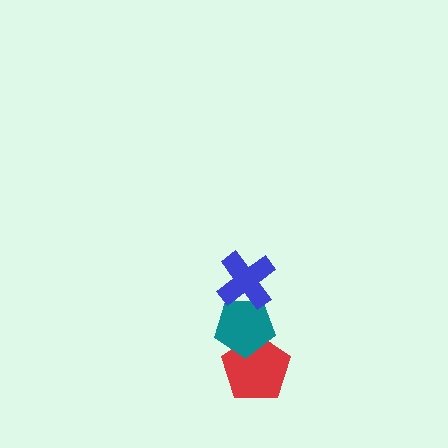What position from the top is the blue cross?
The blue cross is 1st from the top.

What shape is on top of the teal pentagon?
The blue cross is on top of the teal pentagon.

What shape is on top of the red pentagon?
The teal pentagon is on top of the red pentagon.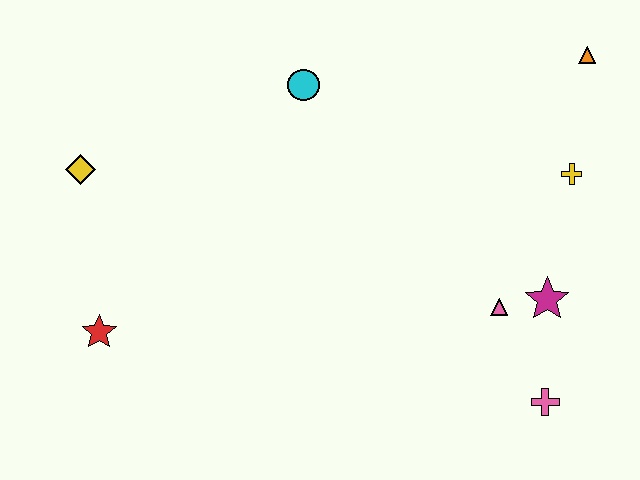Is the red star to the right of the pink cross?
No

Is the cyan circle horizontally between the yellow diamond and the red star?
No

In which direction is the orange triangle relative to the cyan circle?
The orange triangle is to the right of the cyan circle.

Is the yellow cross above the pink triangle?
Yes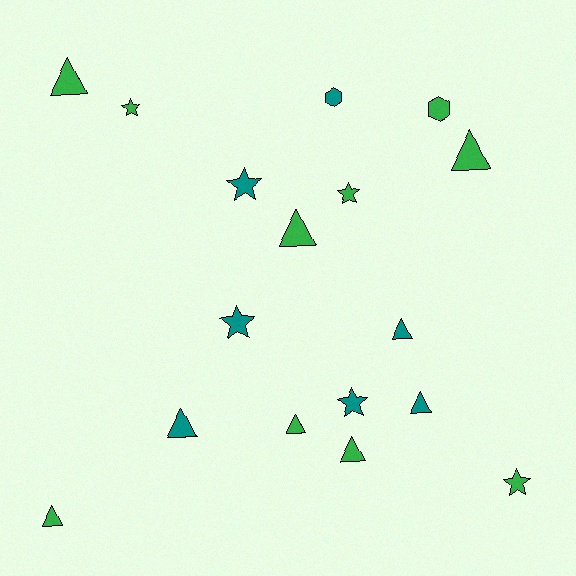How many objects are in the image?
There are 17 objects.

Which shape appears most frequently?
Triangle, with 9 objects.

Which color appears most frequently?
Green, with 10 objects.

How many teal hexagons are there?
There is 1 teal hexagon.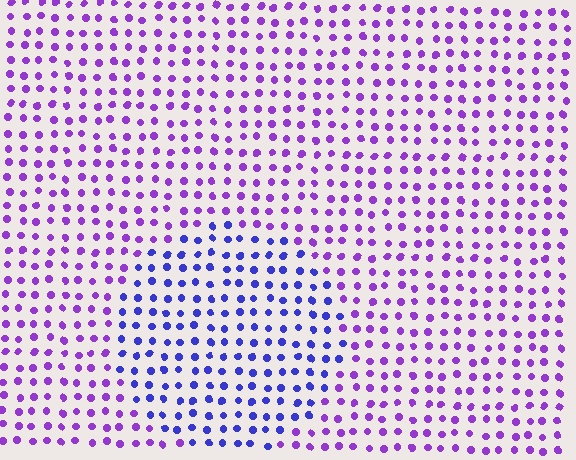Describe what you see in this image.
The image is filled with small purple elements in a uniform arrangement. A circle-shaped region is visible where the elements are tinted to a slightly different hue, forming a subtle color boundary.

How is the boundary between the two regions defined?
The boundary is defined purely by a slight shift in hue (about 37 degrees). Spacing, size, and orientation are identical on both sides.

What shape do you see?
I see a circle.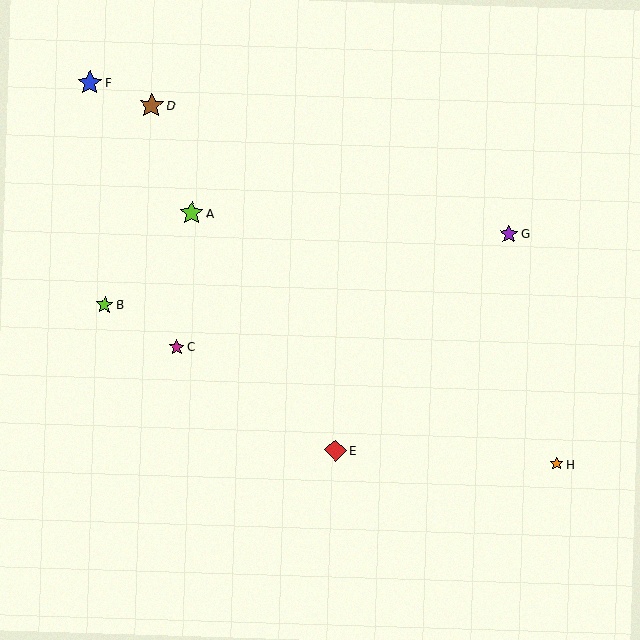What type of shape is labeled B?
Shape B is a lime star.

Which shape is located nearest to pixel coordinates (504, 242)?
The purple star (labeled G) at (509, 234) is nearest to that location.